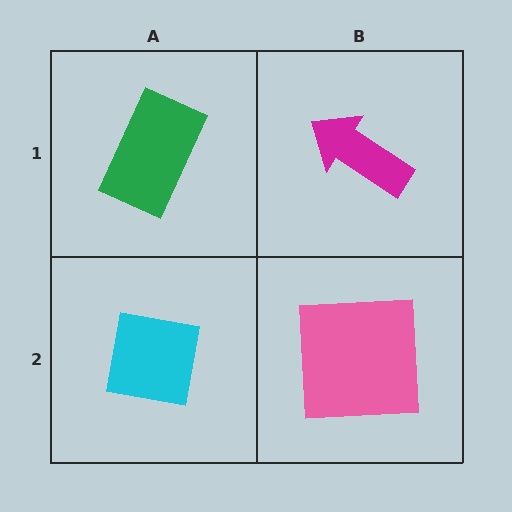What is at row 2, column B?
A pink square.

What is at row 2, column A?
A cyan square.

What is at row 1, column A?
A green rectangle.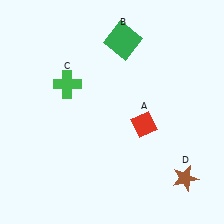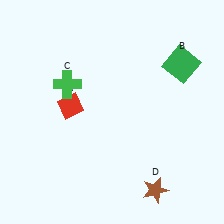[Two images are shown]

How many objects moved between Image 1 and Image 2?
3 objects moved between the two images.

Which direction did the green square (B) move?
The green square (B) moved right.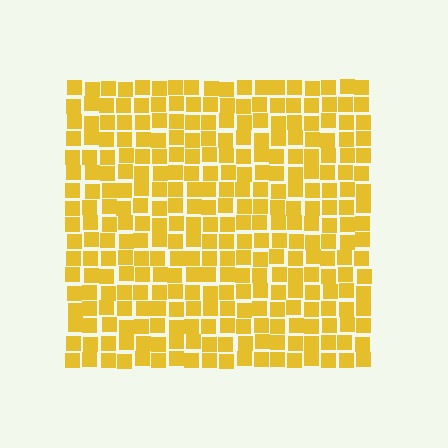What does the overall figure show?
The overall figure shows a square.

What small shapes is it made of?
It is made of small squares.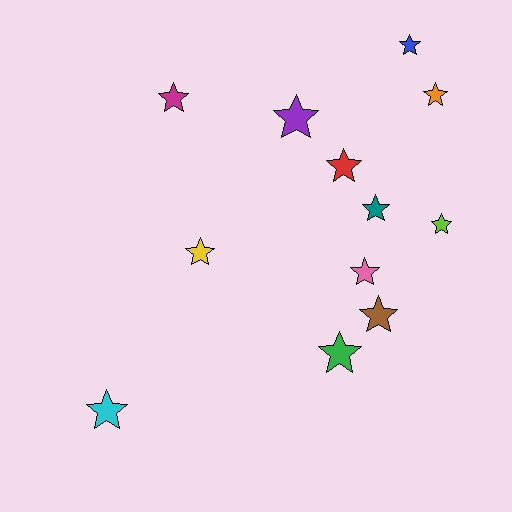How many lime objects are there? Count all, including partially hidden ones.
There is 1 lime object.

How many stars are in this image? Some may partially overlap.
There are 12 stars.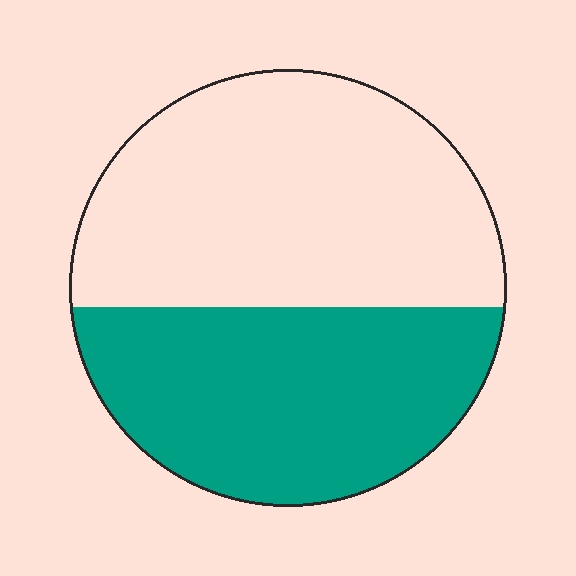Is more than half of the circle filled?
No.